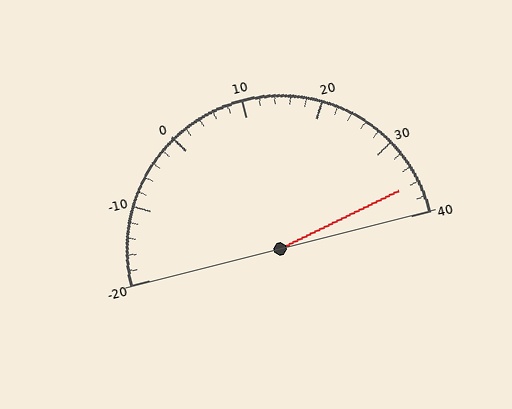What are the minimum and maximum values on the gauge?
The gauge ranges from -20 to 40.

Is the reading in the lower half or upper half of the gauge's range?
The reading is in the upper half of the range (-20 to 40).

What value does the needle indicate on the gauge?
The needle indicates approximately 36.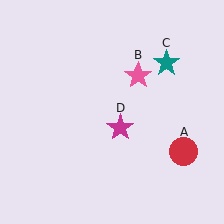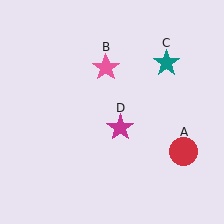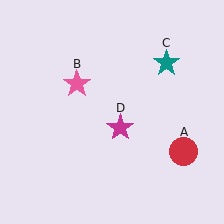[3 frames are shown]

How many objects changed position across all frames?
1 object changed position: pink star (object B).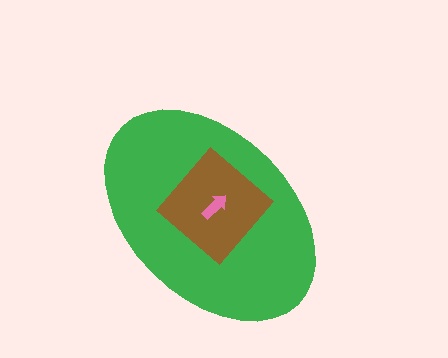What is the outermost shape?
The green ellipse.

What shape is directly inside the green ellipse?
The brown diamond.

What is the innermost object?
The pink arrow.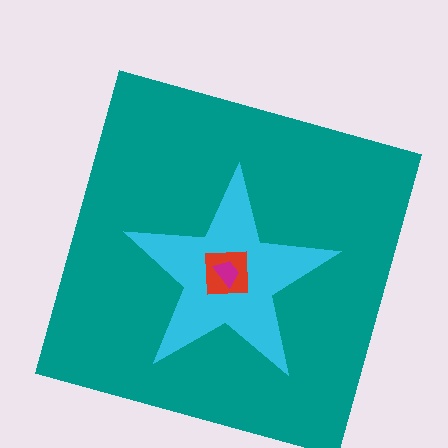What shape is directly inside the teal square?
The cyan star.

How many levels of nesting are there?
4.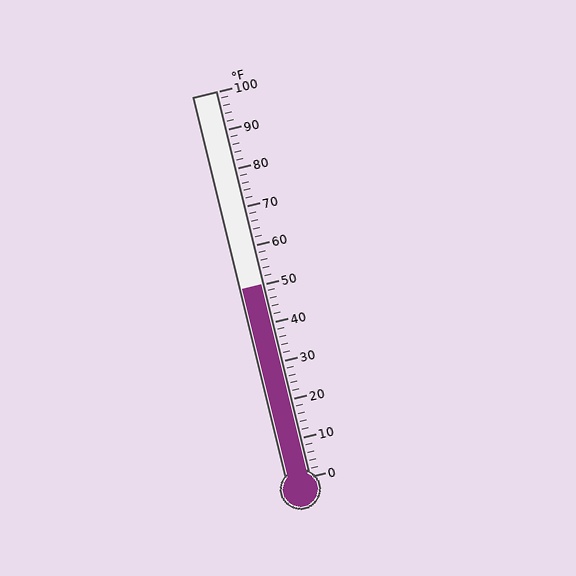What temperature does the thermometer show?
The thermometer shows approximately 50°F.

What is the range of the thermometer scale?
The thermometer scale ranges from 0°F to 100°F.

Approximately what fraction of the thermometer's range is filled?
The thermometer is filled to approximately 50% of its range.